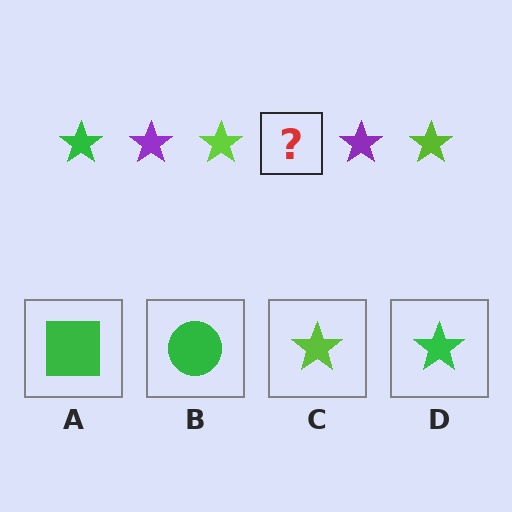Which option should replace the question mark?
Option D.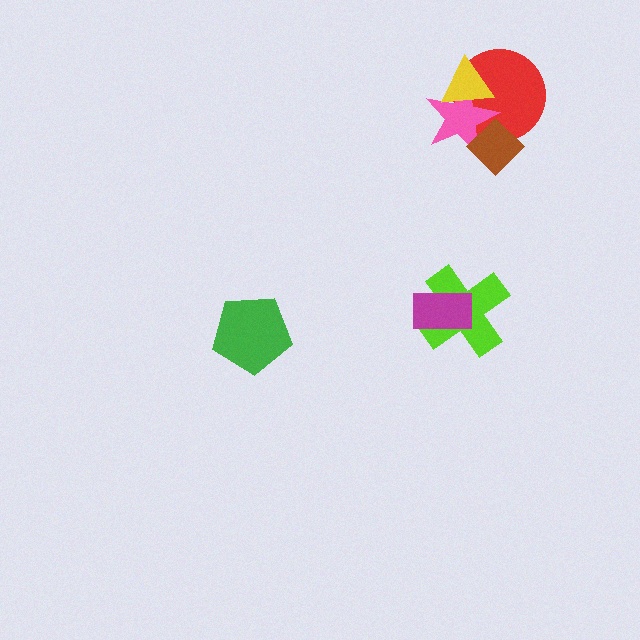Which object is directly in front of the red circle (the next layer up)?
The pink star is directly in front of the red circle.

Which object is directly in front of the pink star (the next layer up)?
The brown diamond is directly in front of the pink star.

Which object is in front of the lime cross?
The magenta rectangle is in front of the lime cross.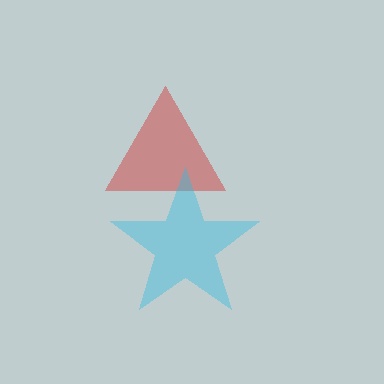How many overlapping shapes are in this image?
There are 2 overlapping shapes in the image.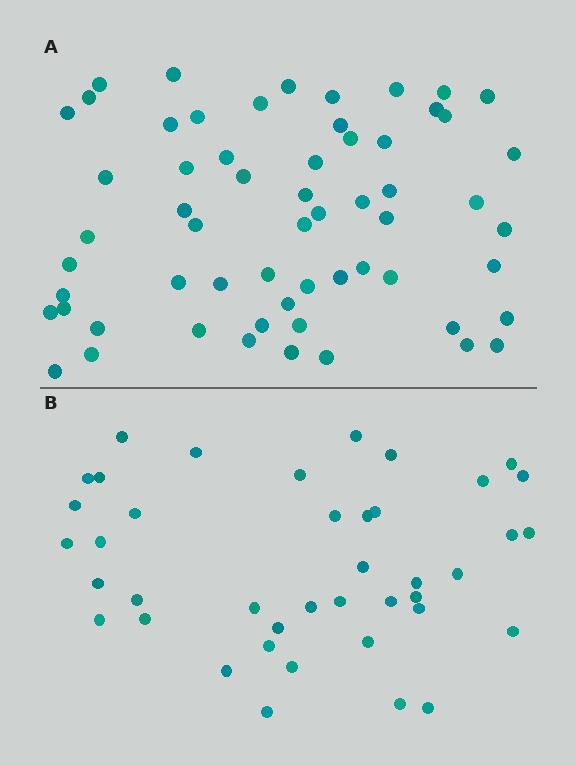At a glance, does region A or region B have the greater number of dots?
Region A (the top region) has more dots.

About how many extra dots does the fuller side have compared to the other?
Region A has approximately 20 more dots than region B.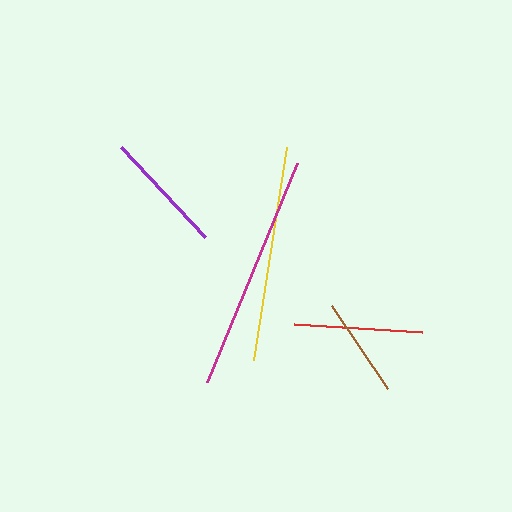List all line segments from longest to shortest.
From longest to shortest: magenta, yellow, red, purple, brown.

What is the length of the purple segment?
The purple segment is approximately 124 pixels long.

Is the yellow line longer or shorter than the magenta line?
The magenta line is longer than the yellow line.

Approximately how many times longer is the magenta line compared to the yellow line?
The magenta line is approximately 1.1 times the length of the yellow line.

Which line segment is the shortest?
The brown line is the shortest at approximately 100 pixels.